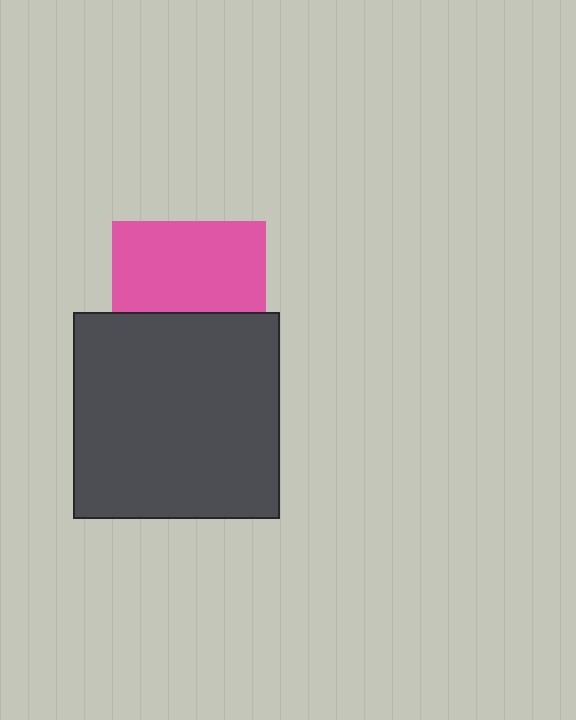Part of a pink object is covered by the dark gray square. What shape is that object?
It is a square.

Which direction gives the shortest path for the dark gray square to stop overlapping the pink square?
Moving down gives the shortest separation.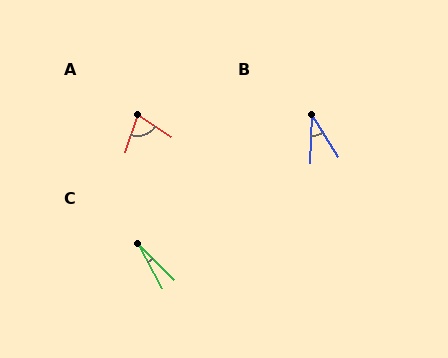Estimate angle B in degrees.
Approximately 34 degrees.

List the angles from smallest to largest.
C (18°), B (34°), A (74°).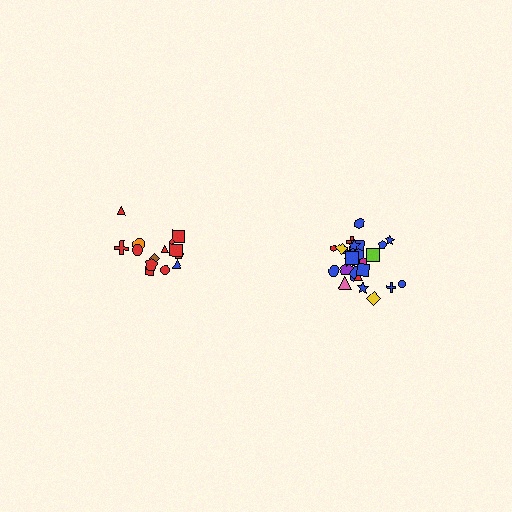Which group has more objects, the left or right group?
The right group.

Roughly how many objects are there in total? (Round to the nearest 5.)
Roughly 40 objects in total.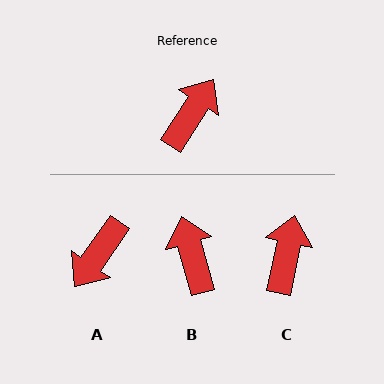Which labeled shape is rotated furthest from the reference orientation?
A, about 178 degrees away.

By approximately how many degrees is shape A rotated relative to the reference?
Approximately 178 degrees counter-clockwise.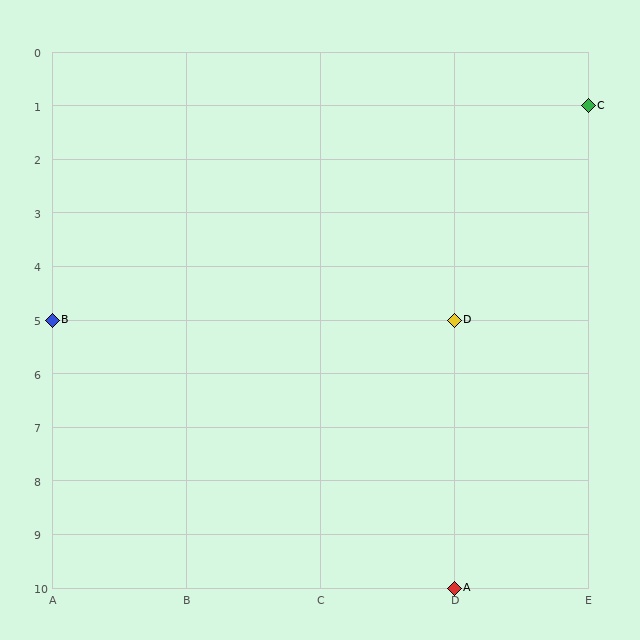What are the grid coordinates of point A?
Point A is at grid coordinates (D, 10).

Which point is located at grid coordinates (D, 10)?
Point A is at (D, 10).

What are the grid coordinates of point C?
Point C is at grid coordinates (E, 1).